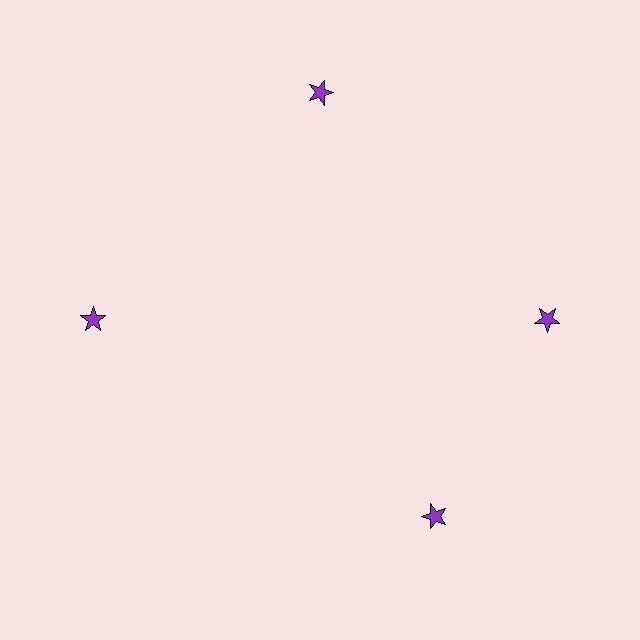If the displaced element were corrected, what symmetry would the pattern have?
It would have 4-fold rotational symmetry — the pattern would map onto itself every 90 degrees.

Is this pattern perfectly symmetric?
No. The 4 purple stars are arranged in a ring, but one element near the 6 o'clock position is rotated out of alignment along the ring, breaking the 4-fold rotational symmetry.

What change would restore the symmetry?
The symmetry would be restored by rotating it back into even spacing with its neighbors so that all 4 stars sit at equal angles and equal distance from the center.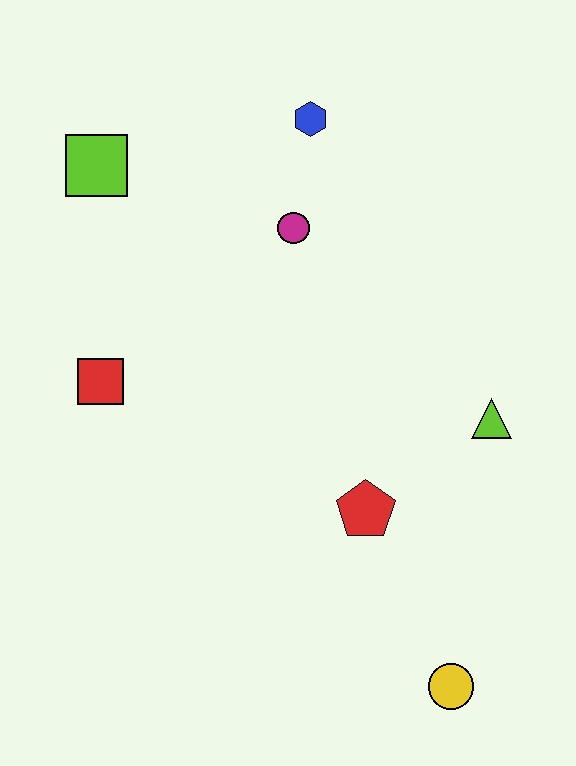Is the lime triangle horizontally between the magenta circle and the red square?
No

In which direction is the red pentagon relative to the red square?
The red pentagon is to the right of the red square.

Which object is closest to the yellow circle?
The red pentagon is closest to the yellow circle.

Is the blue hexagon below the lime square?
No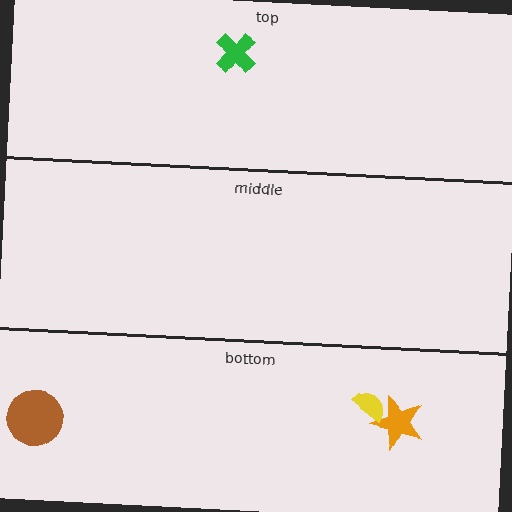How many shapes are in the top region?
1.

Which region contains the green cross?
The top region.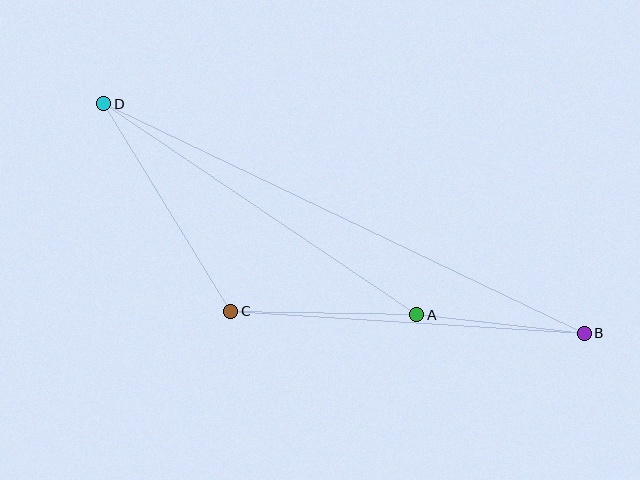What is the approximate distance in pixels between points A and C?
The distance between A and C is approximately 186 pixels.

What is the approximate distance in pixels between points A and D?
The distance between A and D is approximately 377 pixels.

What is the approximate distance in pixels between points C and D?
The distance between C and D is approximately 243 pixels.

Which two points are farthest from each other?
Points B and D are farthest from each other.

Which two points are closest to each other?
Points A and B are closest to each other.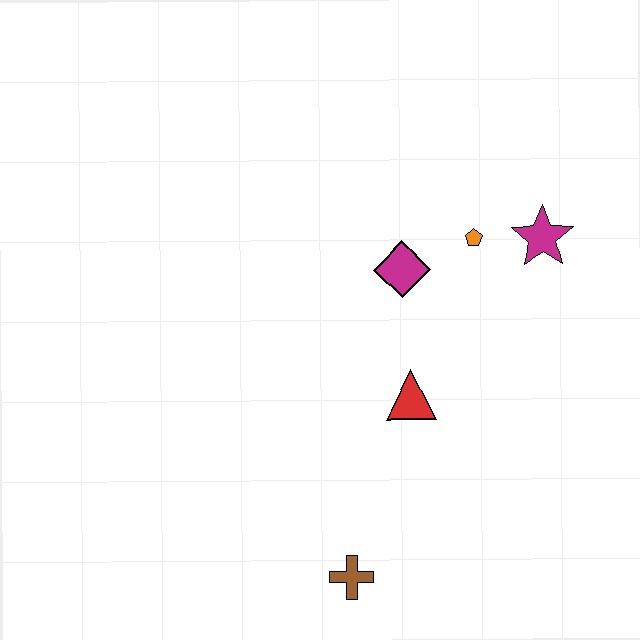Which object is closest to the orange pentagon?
The magenta star is closest to the orange pentagon.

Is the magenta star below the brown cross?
No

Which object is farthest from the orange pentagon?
The brown cross is farthest from the orange pentagon.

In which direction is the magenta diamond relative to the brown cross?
The magenta diamond is above the brown cross.